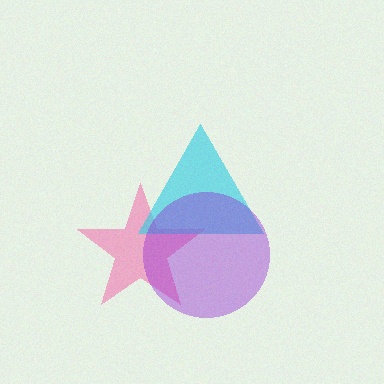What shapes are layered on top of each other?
The layered shapes are: a pink star, a cyan triangle, a purple circle.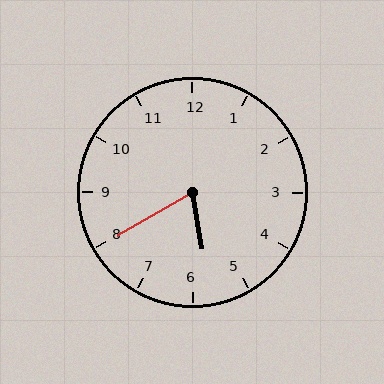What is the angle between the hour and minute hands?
Approximately 70 degrees.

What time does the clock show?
5:40.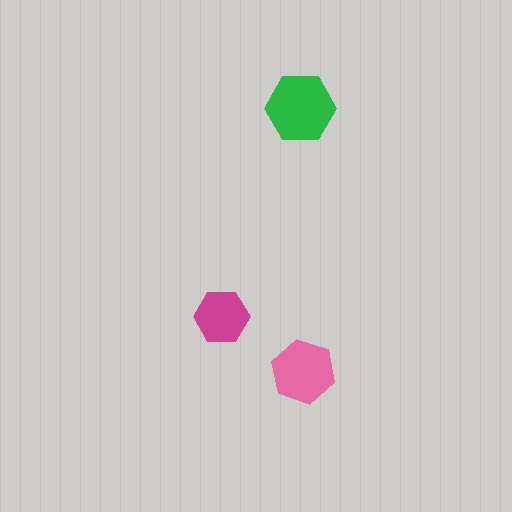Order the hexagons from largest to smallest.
the green one, the pink one, the magenta one.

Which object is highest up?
The green hexagon is topmost.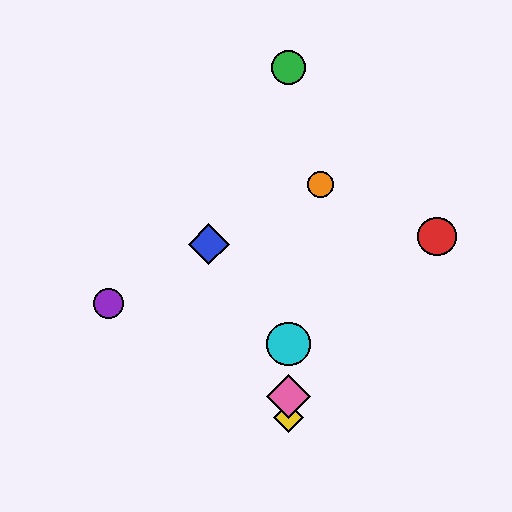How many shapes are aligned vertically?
4 shapes (the green circle, the yellow diamond, the cyan circle, the pink diamond) are aligned vertically.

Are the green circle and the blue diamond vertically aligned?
No, the green circle is at x≈288 and the blue diamond is at x≈209.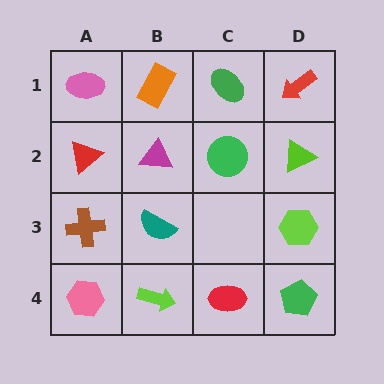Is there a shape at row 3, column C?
No, that cell is empty.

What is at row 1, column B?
An orange rectangle.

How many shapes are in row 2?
4 shapes.